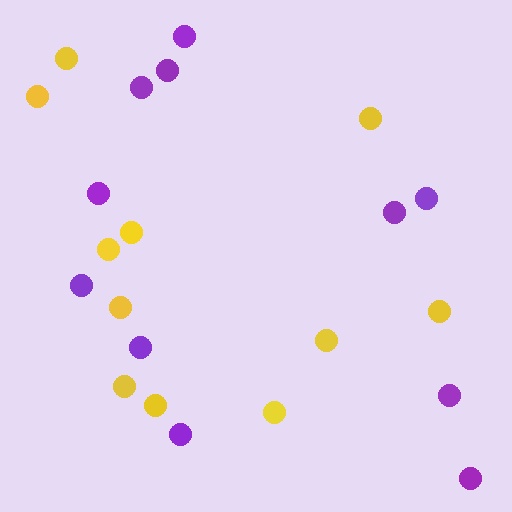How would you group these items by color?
There are 2 groups: one group of purple circles (11) and one group of yellow circles (11).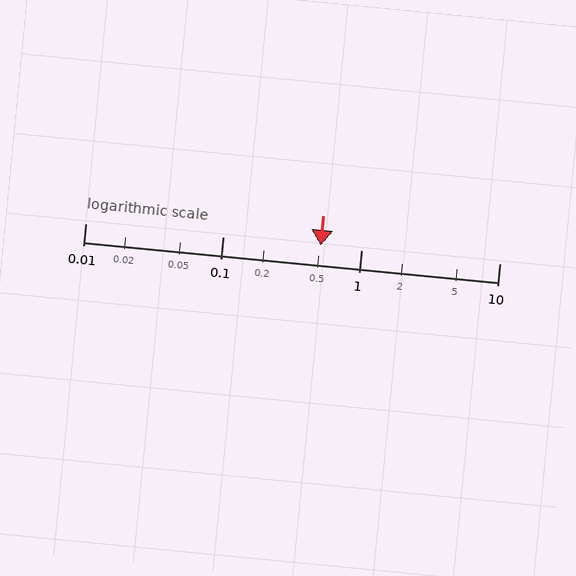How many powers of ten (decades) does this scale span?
The scale spans 3 decades, from 0.01 to 10.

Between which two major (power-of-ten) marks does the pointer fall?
The pointer is between 0.1 and 1.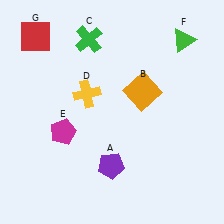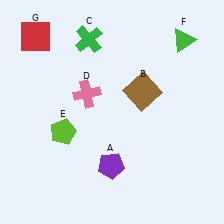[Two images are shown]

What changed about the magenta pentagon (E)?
In Image 1, E is magenta. In Image 2, it changed to lime.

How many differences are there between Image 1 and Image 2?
There are 3 differences between the two images.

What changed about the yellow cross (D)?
In Image 1, D is yellow. In Image 2, it changed to pink.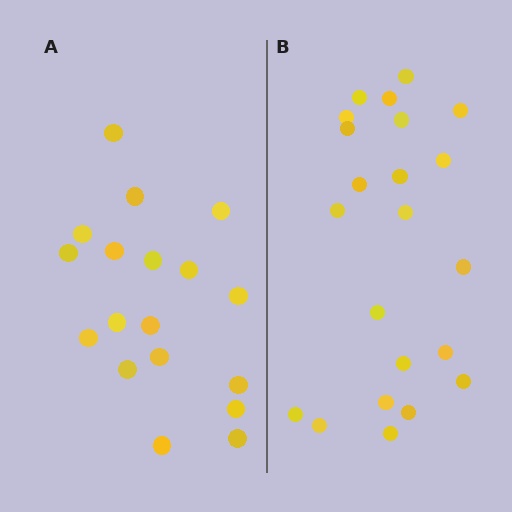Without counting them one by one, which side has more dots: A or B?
Region B (the right region) has more dots.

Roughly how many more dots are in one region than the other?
Region B has about 4 more dots than region A.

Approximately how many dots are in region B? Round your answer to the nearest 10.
About 20 dots. (The exact count is 22, which rounds to 20.)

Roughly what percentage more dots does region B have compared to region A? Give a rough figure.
About 20% more.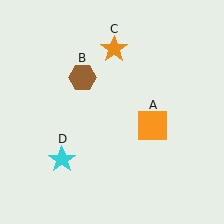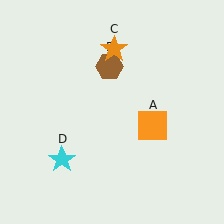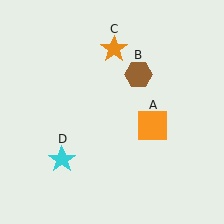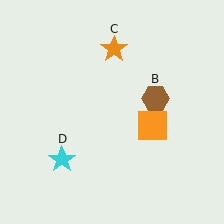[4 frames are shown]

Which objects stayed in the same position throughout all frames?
Orange square (object A) and orange star (object C) and cyan star (object D) remained stationary.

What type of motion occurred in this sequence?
The brown hexagon (object B) rotated clockwise around the center of the scene.